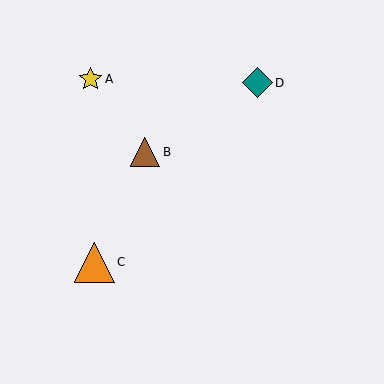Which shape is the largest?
The orange triangle (labeled C) is the largest.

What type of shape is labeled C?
Shape C is an orange triangle.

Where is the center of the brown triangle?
The center of the brown triangle is at (145, 152).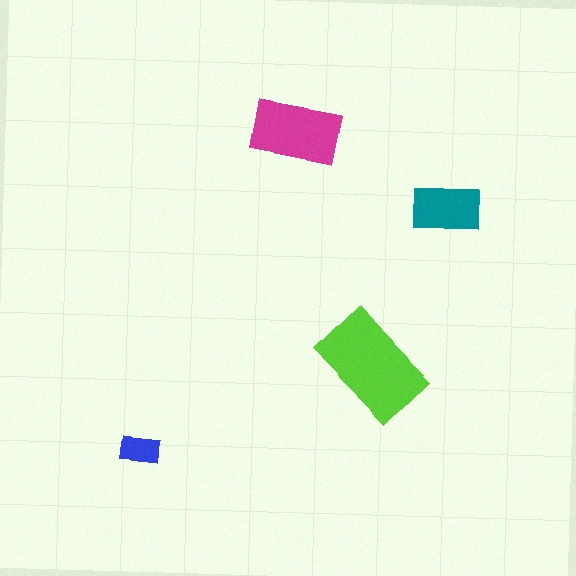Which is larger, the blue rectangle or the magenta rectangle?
The magenta one.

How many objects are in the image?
There are 4 objects in the image.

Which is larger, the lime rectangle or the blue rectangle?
The lime one.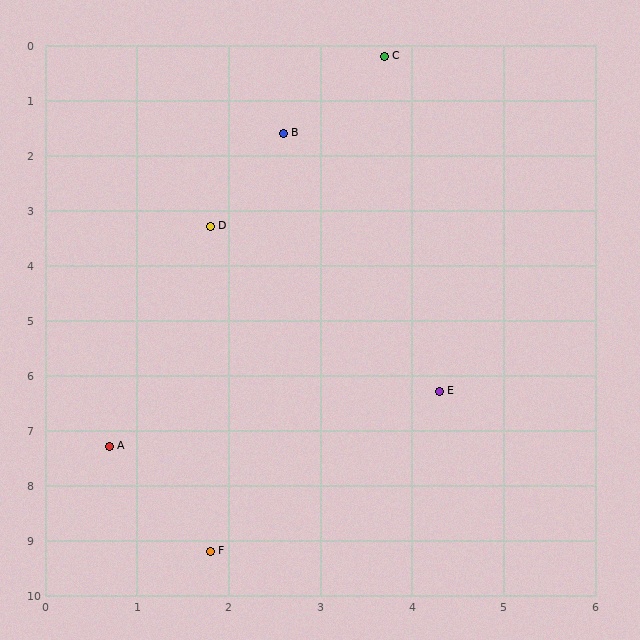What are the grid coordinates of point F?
Point F is at approximately (1.8, 9.2).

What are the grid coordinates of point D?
Point D is at approximately (1.8, 3.3).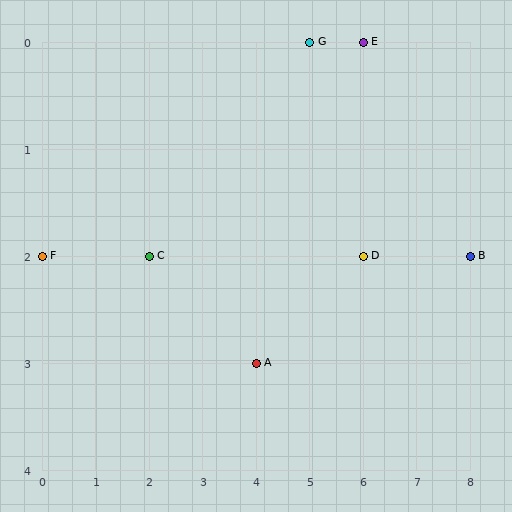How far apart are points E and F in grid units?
Points E and F are 6 columns and 2 rows apart (about 6.3 grid units diagonally).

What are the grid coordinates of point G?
Point G is at grid coordinates (5, 0).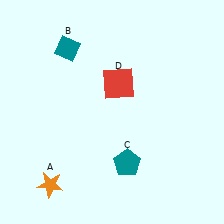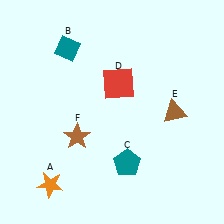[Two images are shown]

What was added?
A brown triangle (E), a brown star (F) were added in Image 2.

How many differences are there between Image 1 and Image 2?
There are 2 differences between the two images.